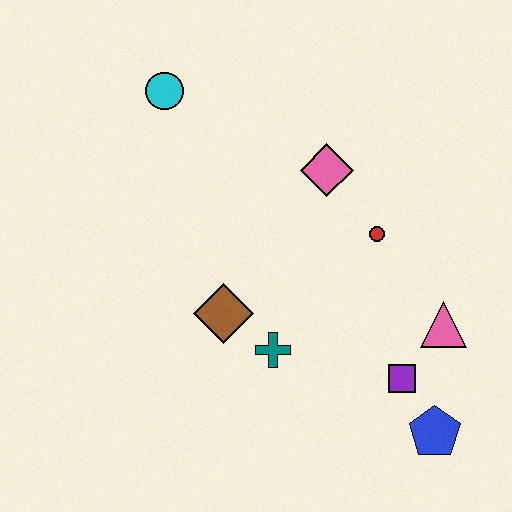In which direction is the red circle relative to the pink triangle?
The red circle is above the pink triangle.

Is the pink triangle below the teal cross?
No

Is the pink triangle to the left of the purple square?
No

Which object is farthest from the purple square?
The cyan circle is farthest from the purple square.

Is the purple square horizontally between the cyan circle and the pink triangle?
Yes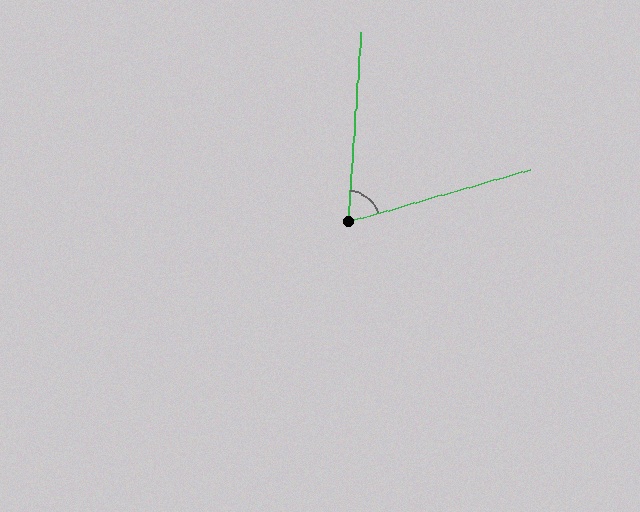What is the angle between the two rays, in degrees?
Approximately 70 degrees.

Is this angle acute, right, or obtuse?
It is acute.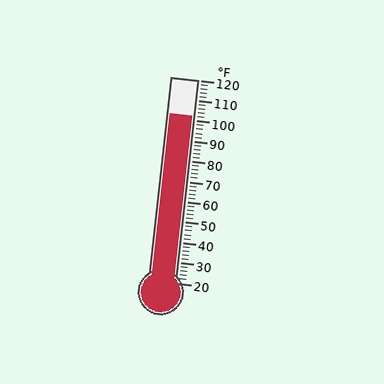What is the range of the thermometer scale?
The thermometer scale ranges from 20°F to 120°F.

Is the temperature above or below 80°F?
The temperature is above 80°F.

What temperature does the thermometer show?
The thermometer shows approximately 102°F.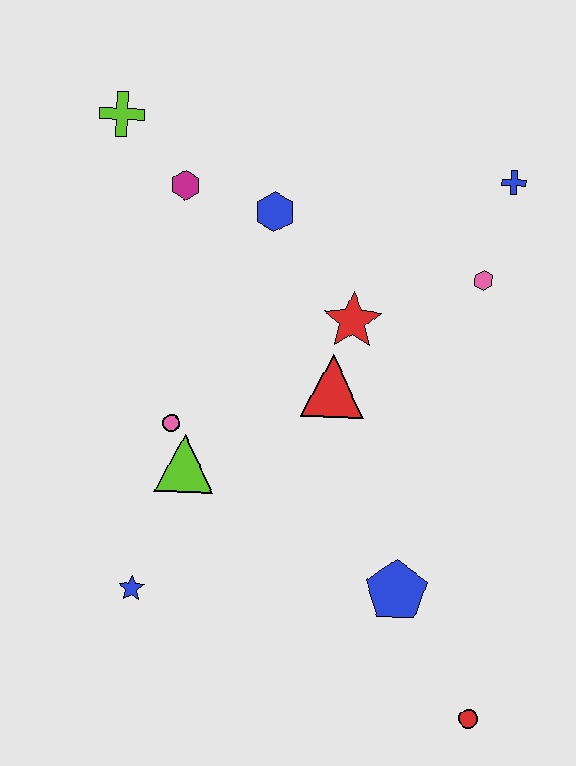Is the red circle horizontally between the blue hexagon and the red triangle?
No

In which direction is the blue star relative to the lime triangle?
The blue star is below the lime triangle.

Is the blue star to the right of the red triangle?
No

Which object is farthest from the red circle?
The lime cross is farthest from the red circle.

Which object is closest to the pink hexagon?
The blue cross is closest to the pink hexagon.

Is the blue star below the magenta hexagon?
Yes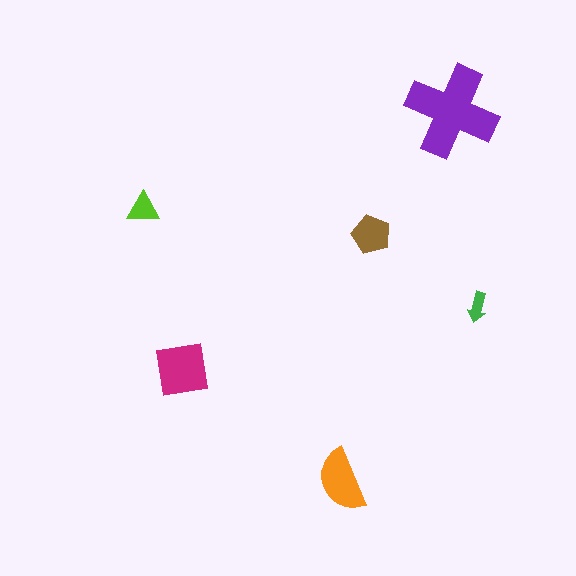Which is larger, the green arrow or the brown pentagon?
The brown pentagon.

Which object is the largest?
The purple cross.